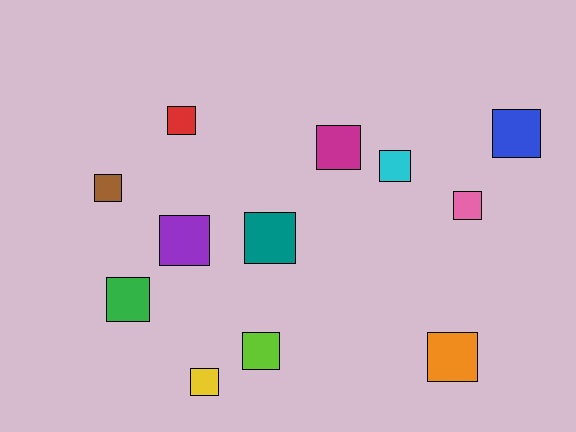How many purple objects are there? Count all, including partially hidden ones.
There is 1 purple object.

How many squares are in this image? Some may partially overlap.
There are 12 squares.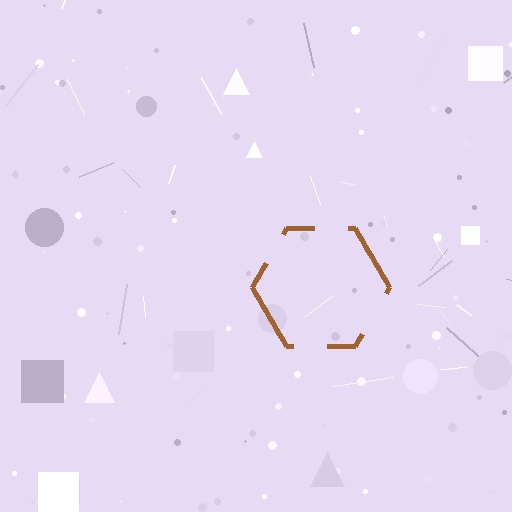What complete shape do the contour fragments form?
The contour fragments form a hexagon.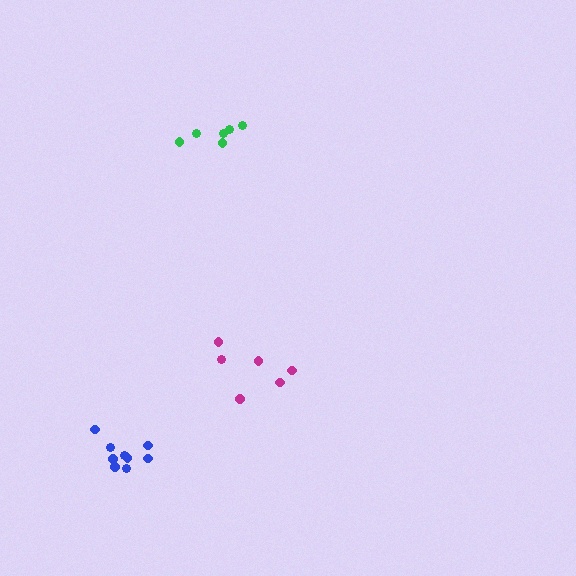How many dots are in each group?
Group 1: 6 dots, Group 2: 9 dots, Group 3: 6 dots (21 total).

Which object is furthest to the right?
The magenta cluster is rightmost.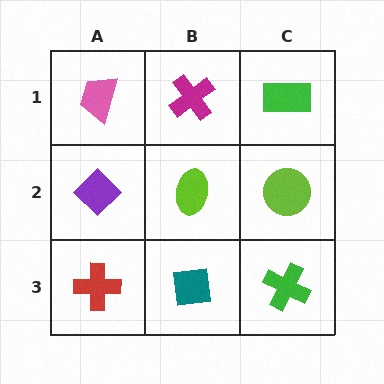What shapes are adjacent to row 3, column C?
A lime circle (row 2, column C), a teal square (row 3, column B).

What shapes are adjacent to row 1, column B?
A lime ellipse (row 2, column B), a pink trapezoid (row 1, column A), a green rectangle (row 1, column C).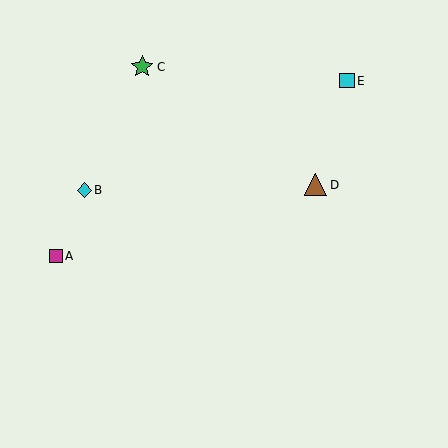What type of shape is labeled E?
Shape E is a cyan square.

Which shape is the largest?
The green star (labeled C) is the largest.